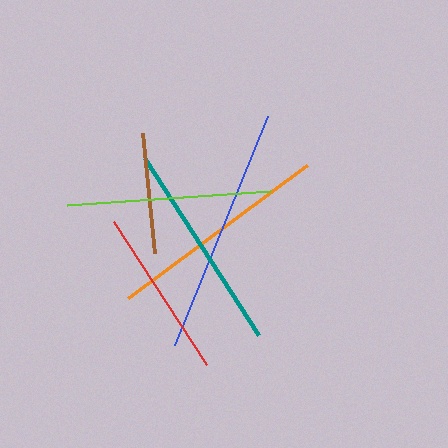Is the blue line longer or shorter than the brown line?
The blue line is longer than the brown line.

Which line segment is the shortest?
The brown line is the shortest at approximately 120 pixels.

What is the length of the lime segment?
The lime segment is approximately 204 pixels long.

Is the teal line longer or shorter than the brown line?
The teal line is longer than the brown line.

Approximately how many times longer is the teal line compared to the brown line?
The teal line is approximately 1.8 times the length of the brown line.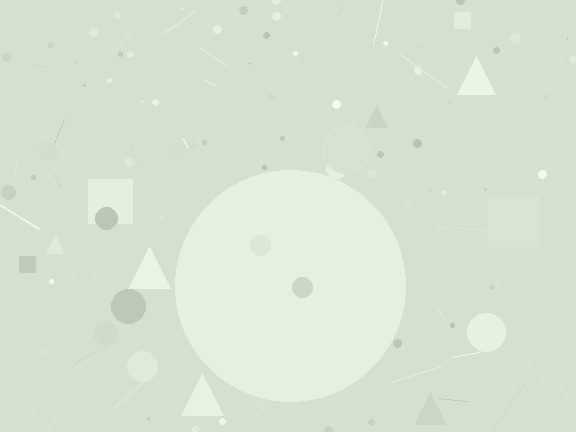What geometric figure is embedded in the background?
A circle is embedded in the background.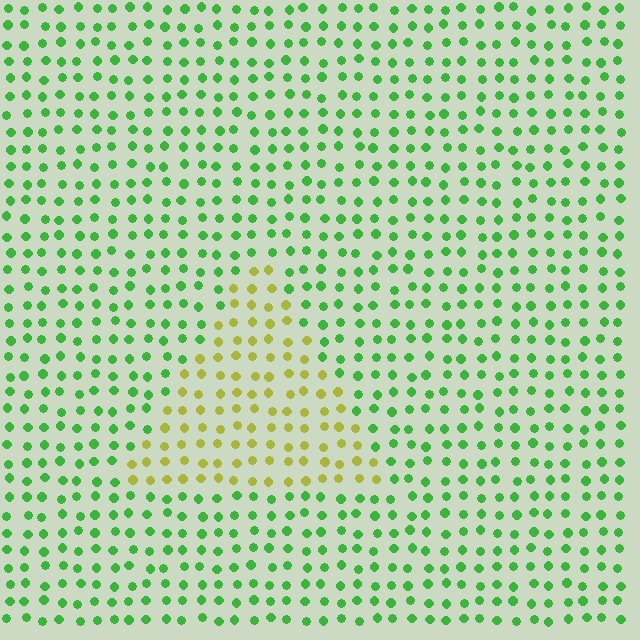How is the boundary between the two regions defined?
The boundary is defined purely by a slight shift in hue (about 55 degrees). Spacing, size, and orientation are identical on both sides.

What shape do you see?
I see a triangle.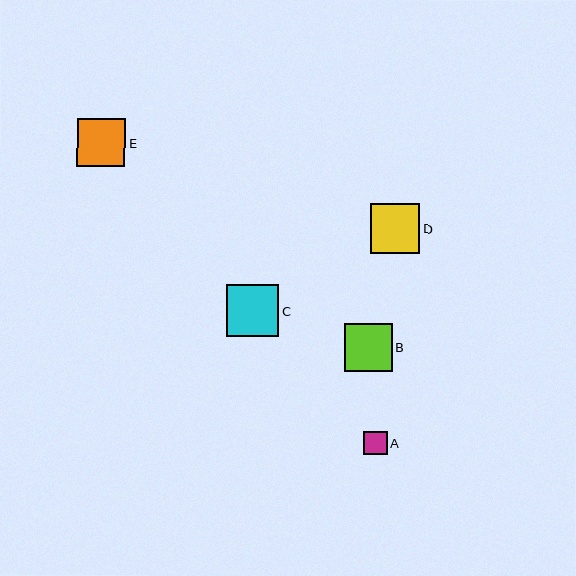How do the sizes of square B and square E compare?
Square B and square E are approximately the same size.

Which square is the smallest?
Square A is the smallest with a size of approximately 24 pixels.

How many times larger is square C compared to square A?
Square C is approximately 2.2 times the size of square A.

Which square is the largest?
Square C is the largest with a size of approximately 52 pixels.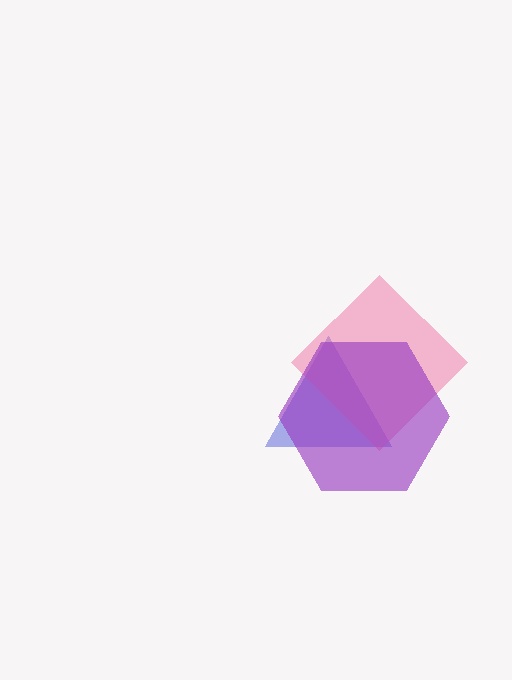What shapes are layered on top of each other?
The layered shapes are: a blue triangle, a pink diamond, a purple hexagon.